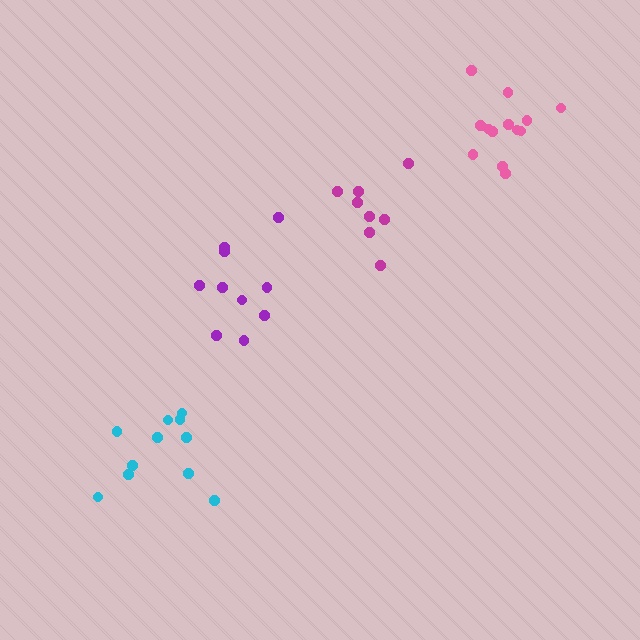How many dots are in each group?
Group 1: 11 dots, Group 2: 13 dots, Group 3: 8 dots, Group 4: 10 dots (42 total).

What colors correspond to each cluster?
The clusters are colored: cyan, pink, magenta, purple.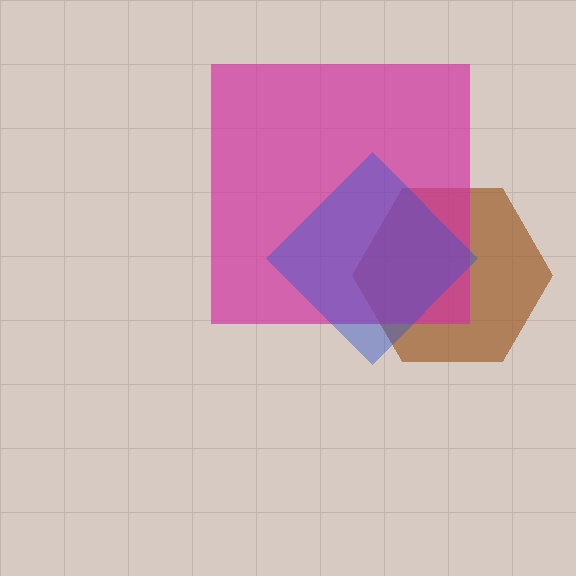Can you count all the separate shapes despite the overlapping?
Yes, there are 3 separate shapes.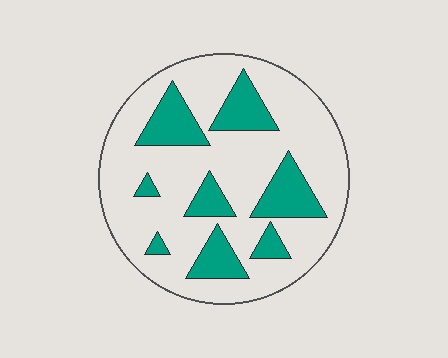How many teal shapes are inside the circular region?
8.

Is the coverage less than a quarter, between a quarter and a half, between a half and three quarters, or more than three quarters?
Less than a quarter.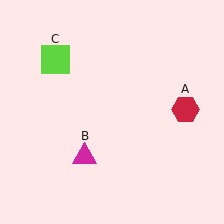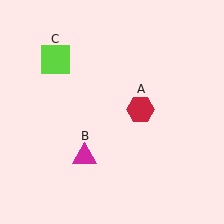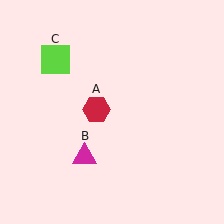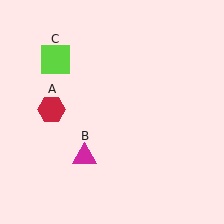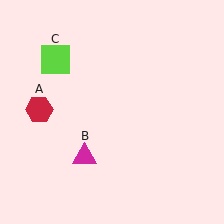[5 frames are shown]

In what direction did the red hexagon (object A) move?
The red hexagon (object A) moved left.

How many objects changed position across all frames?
1 object changed position: red hexagon (object A).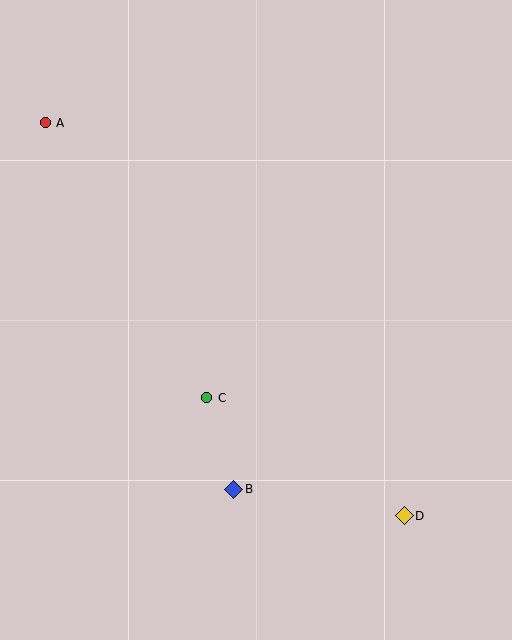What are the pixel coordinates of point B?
Point B is at (234, 489).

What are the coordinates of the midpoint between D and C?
The midpoint between D and C is at (306, 457).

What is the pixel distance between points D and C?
The distance between D and C is 230 pixels.